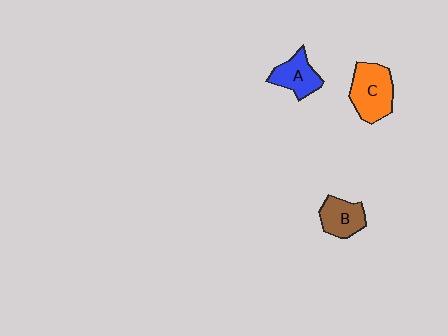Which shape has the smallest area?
Shape A (blue).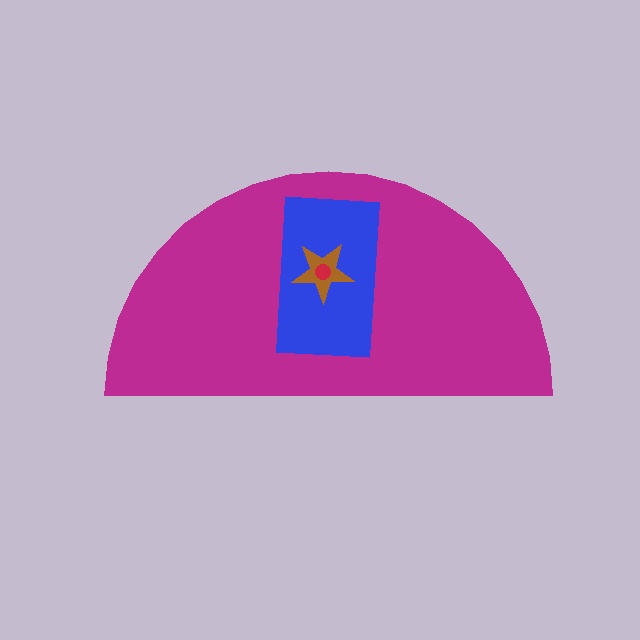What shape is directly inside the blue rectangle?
The brown star.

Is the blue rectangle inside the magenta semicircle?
Yes.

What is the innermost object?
The red circle.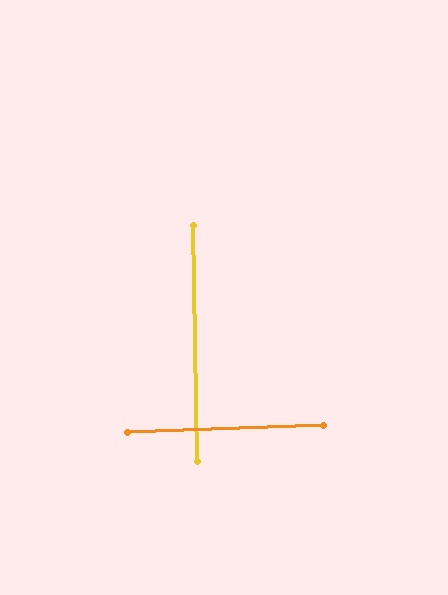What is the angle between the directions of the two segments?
Approximately 89 degrees.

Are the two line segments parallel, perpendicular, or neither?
Perpendicular — they meet at approximately 89°.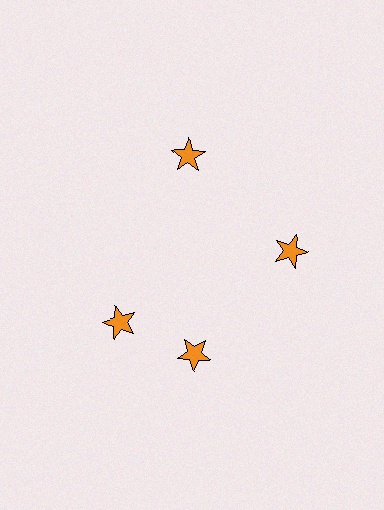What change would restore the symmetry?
The symmetry would be restored by rotating it back into even spacing with its neighbors so that all 4 stars sit at equal angles and equal distance from the center.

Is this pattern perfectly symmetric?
No. The 4 orange stars are arranged in a ring, but one element near the 9 o'clock position is rotated out of alignment along the ring, breaking the 4-fold rotational symmetry.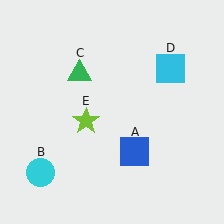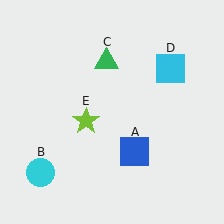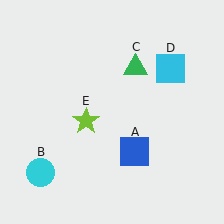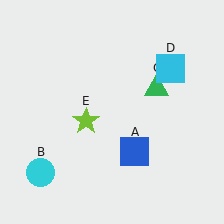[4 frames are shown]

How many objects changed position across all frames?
1 object changed position: green triangle (object C).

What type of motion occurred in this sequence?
The green triangle (object C) rotated clockwise around the center of the scene.